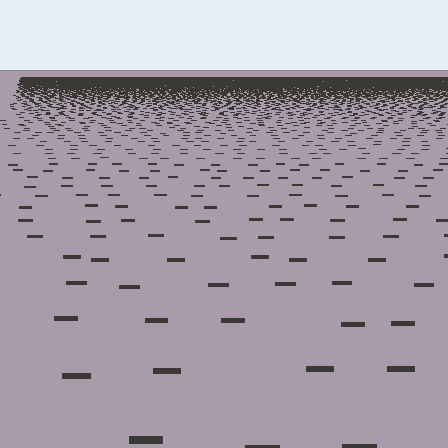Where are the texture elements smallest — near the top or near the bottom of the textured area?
Near the top.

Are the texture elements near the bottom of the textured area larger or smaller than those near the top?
Larger. Near the bottom, elements are closer to the viewer and appear at a bigger on-screen size.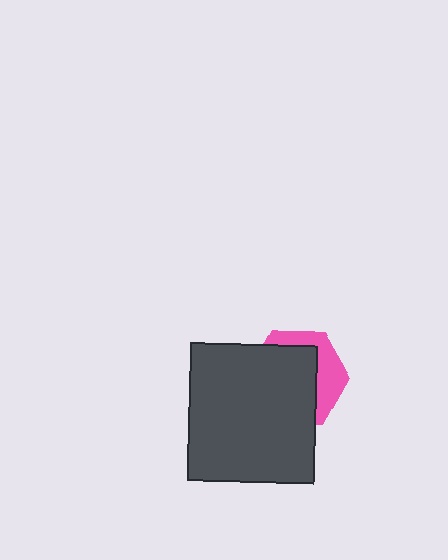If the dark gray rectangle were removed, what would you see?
You would see the complete pink hexagon.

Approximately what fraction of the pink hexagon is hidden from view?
Roughly 65% of the pink hexagon is hidden behind the dark gray rectangle.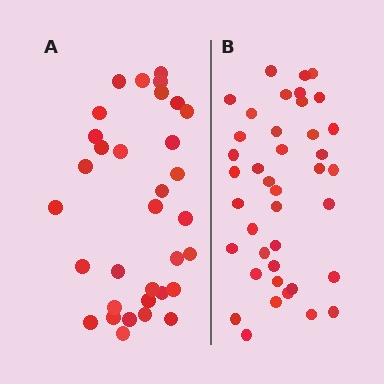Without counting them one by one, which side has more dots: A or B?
Region B (the right region) has more dots.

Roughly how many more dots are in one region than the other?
Region B has roughly 8 or so more dots than region A.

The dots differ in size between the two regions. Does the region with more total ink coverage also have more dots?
No. Region A has more total ink coverage because its dots are larger, but region B actually contains more individual dots. Total area can be misleading — the number of items is what matters here.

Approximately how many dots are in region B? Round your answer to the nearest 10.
About 40 dots.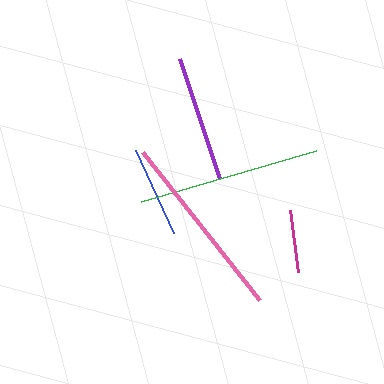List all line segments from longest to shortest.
From longest to shortest: pink, green, purple, blue, magenta.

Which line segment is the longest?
The pink line is the longest at approximately 189 pixels.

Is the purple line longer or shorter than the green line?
The green line is longer than the purple line.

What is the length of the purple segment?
The purple segment is approximately 127 pixels long.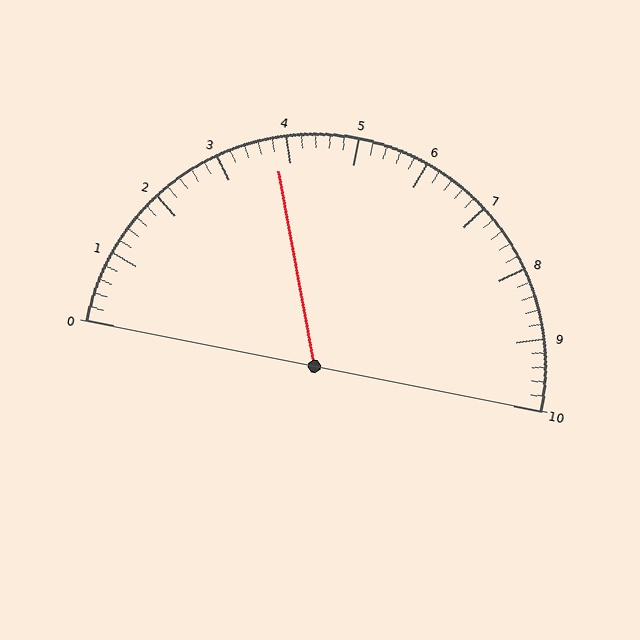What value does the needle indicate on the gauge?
The needle indicates approximately 3.8.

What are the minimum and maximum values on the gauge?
The gauge ranges from 0 to 10.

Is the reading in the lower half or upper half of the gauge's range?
The reading is in the lower half of the range (0 to 10).